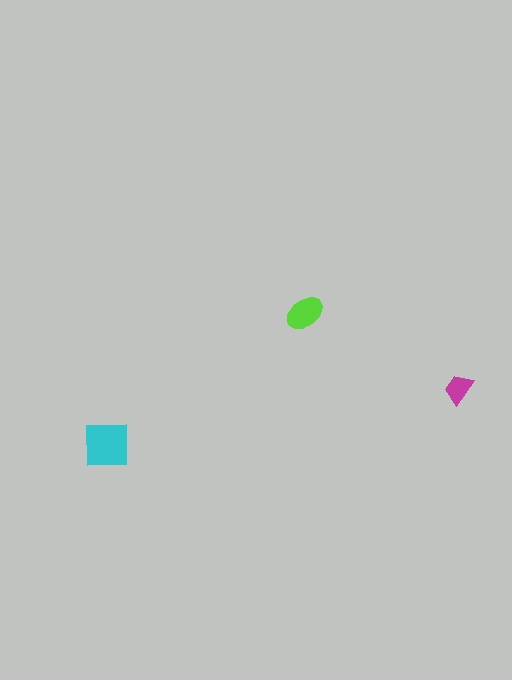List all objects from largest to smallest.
The cyan square, the lime ellipse, the magenta trapezoid.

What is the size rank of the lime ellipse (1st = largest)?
2nd.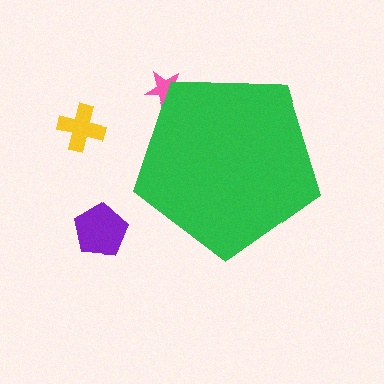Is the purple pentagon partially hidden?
No, the purple pentagon is fully visible.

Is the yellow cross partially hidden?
No, the yellow cross is fully visible.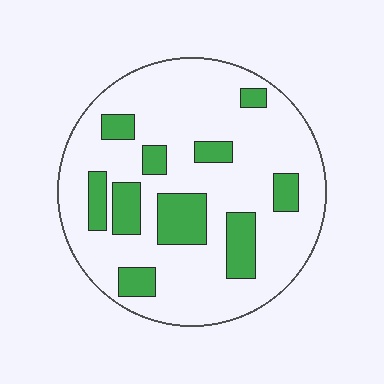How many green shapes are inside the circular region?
10.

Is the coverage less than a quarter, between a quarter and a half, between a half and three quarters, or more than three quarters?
Less than a quarter.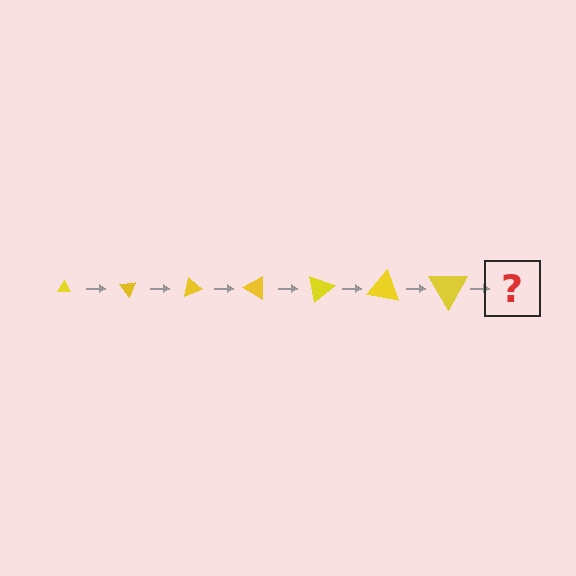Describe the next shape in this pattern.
It should be a triangle, larger than the previous one and rotated 350 degrees from the start.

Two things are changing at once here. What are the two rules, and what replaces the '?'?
The two rules are that the triangle grows larger each step and it rotates 50 degrees each step. The '?' should be a triangle, larger than the previous one and rotated 350 degrees from the start.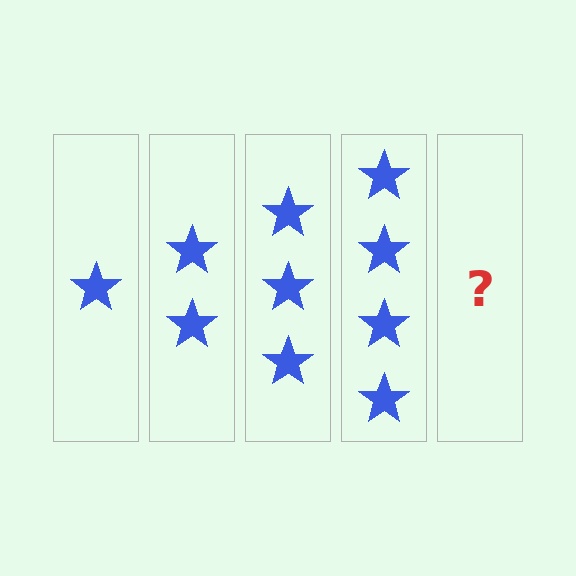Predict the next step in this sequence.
The next step is 5 stars.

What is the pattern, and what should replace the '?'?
The pattern is that each step adds one more star. The '?' should be 5 stars.